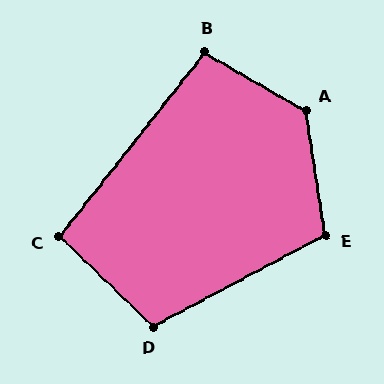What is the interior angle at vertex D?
Approximately 108 degrees (obtuse).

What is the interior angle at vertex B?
Approximately 99 degrees (obtuse).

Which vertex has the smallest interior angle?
C, at approximately 95 degrees.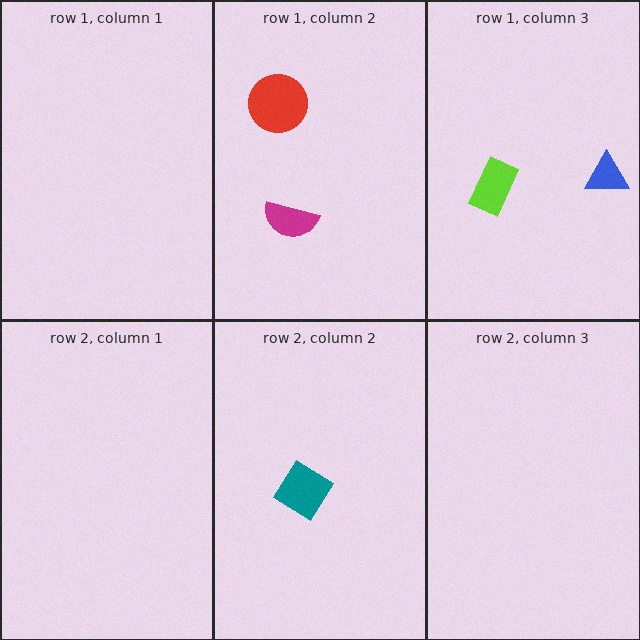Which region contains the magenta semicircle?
The row 1, column 2 region.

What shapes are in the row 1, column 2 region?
The red circle, the magenta semicircle.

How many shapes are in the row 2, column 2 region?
1.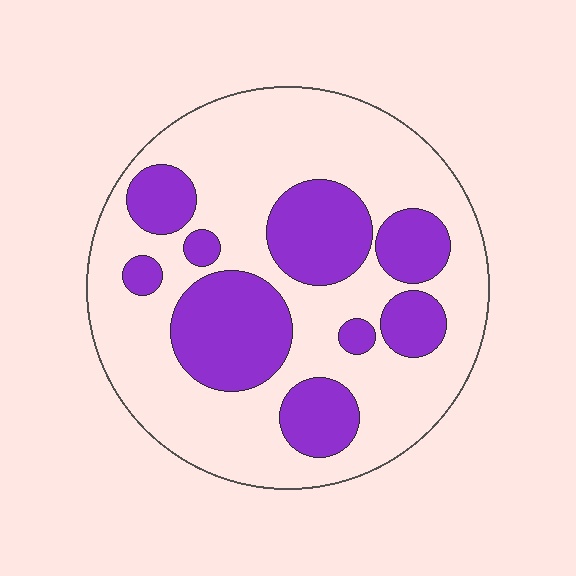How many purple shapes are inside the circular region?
9.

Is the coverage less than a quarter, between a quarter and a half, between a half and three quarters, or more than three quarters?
Between a quarter and a half.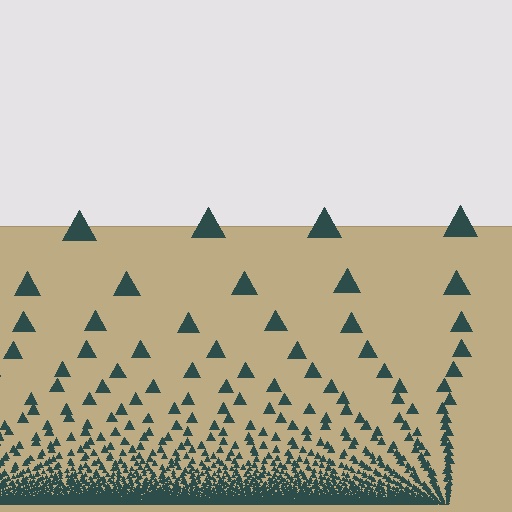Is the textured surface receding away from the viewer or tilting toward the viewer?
The surface appears to tilt toward the viewer. Texture elements get larger and sparser toward the top.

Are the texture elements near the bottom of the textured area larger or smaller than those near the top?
Smaller. The gradient is inverted — elements near the bottom are smaller and denser.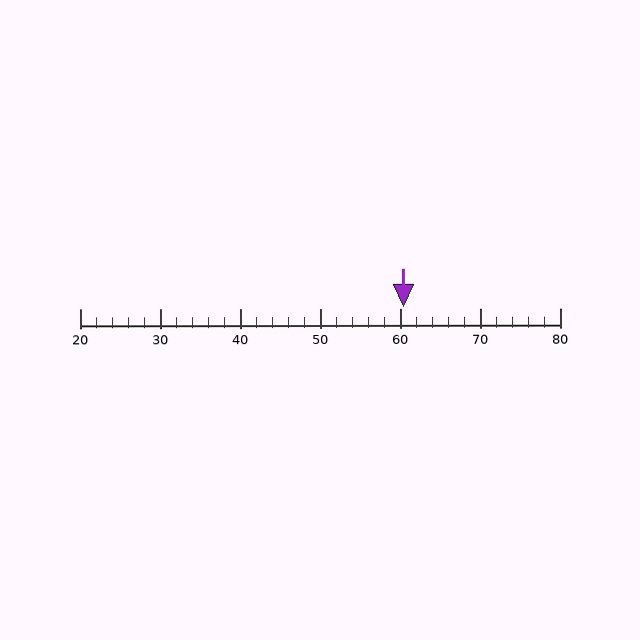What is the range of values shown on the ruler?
The ruler shows values from 20 to 80.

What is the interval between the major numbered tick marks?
The major tick marks are spaced 10 units apart.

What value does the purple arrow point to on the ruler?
The purple arrow points to approximately 60.